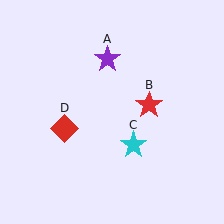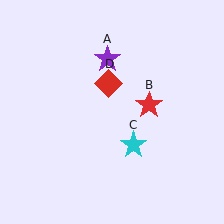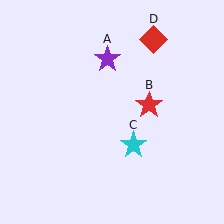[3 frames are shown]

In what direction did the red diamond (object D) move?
The red diamond (object D) moved up and to the right.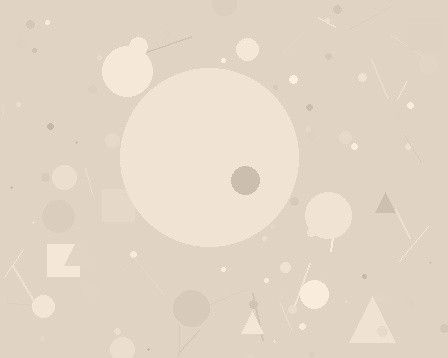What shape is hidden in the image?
A circle is hidden in the image.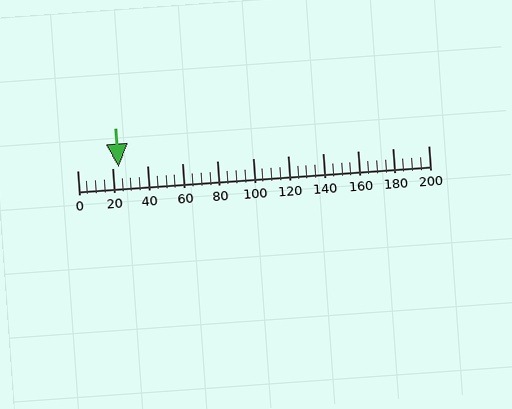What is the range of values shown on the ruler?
The ruler shows values from 0 to 200.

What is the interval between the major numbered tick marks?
The major tick marks are spaced 20 units apart.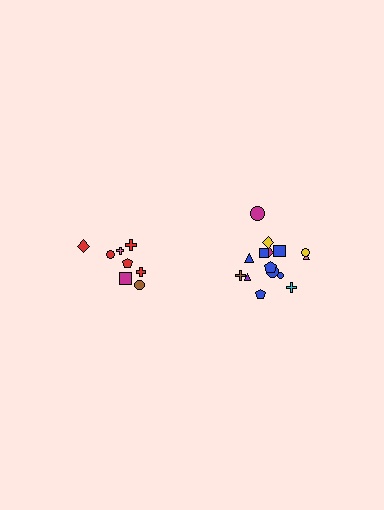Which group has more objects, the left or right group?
The right group.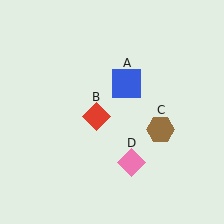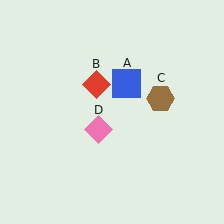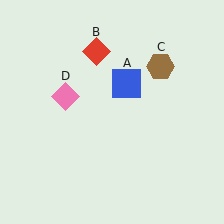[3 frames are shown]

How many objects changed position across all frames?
3 objects changed position: red diamond (object B), brown hexagon (object C), pink diamond (object D).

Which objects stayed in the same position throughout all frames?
Blue square (object A) remained stationary.